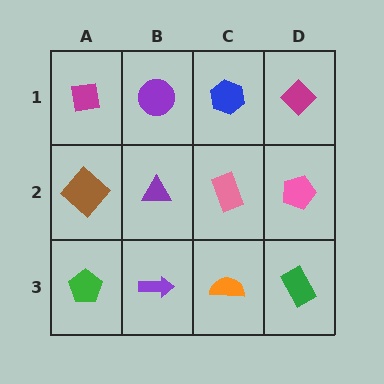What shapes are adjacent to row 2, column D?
A magenta diamond (row 1, column D), a green rectangle (row 3, column D), a pink rectangle (row 2, column C).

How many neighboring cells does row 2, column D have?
3.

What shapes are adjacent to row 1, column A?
A brown diamond (row 2, column A), a purple circle (row 1, column B).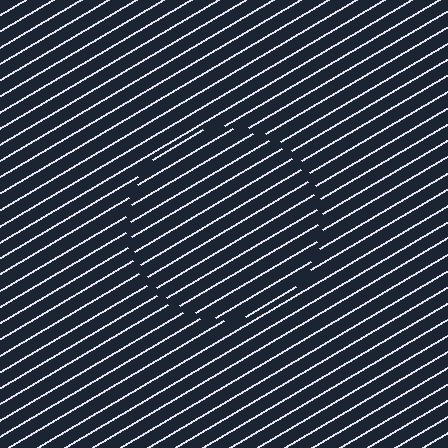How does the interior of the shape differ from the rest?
The interior of the shape contains the same grating, shifted by half a period — the contour is defined by the phase discontinuity where line-ends from the inner and outer gratings abut.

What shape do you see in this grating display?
An illusory circle. The interior of the shape contains the same grating, shifted by half a period — the contour is defined by the phase discontinuity where line-ends from the inner and outer gratings abut.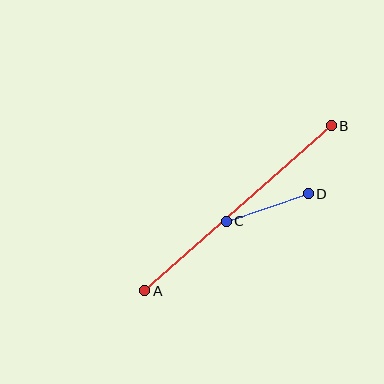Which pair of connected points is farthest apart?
Points A and B are farthest apart.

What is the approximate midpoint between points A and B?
The midpoint is at approximately (238, 208) pixels.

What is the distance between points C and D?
The distance is approximately 86 pixels.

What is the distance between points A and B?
The distance is approximately 249 pixels.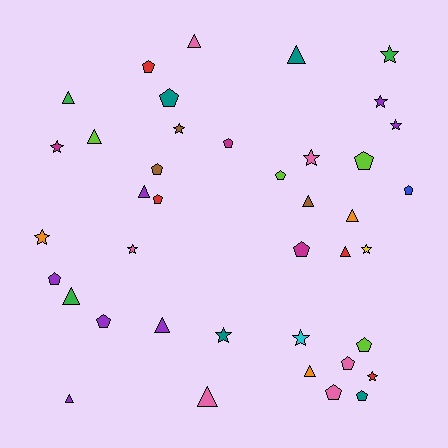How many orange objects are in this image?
There are 3 orange objects.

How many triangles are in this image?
There are 13 triangles.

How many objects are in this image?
There are 40 objects.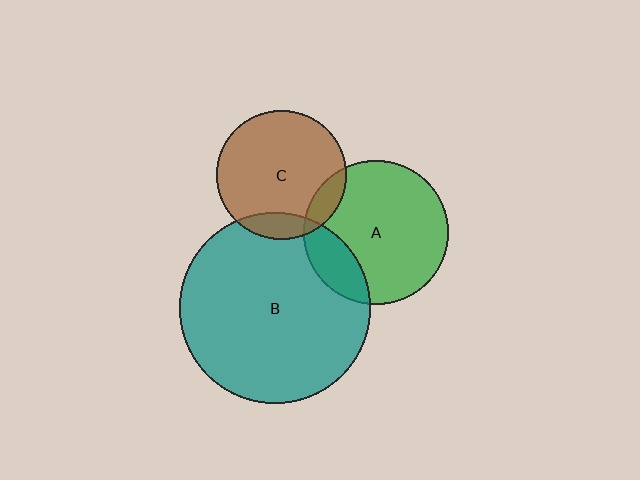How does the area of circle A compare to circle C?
Approximately 1.2 times.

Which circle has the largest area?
Circle B (teal).